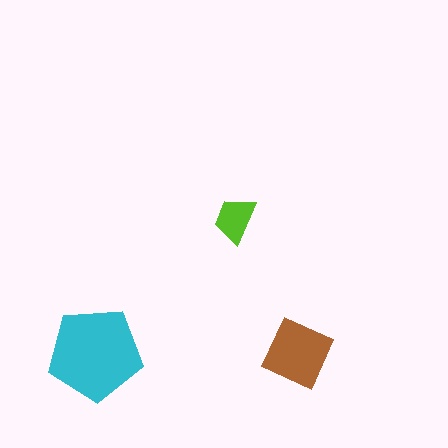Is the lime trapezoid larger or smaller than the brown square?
Smaller.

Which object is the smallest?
The lime trapezoid.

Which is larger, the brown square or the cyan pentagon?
The cyan pentagon.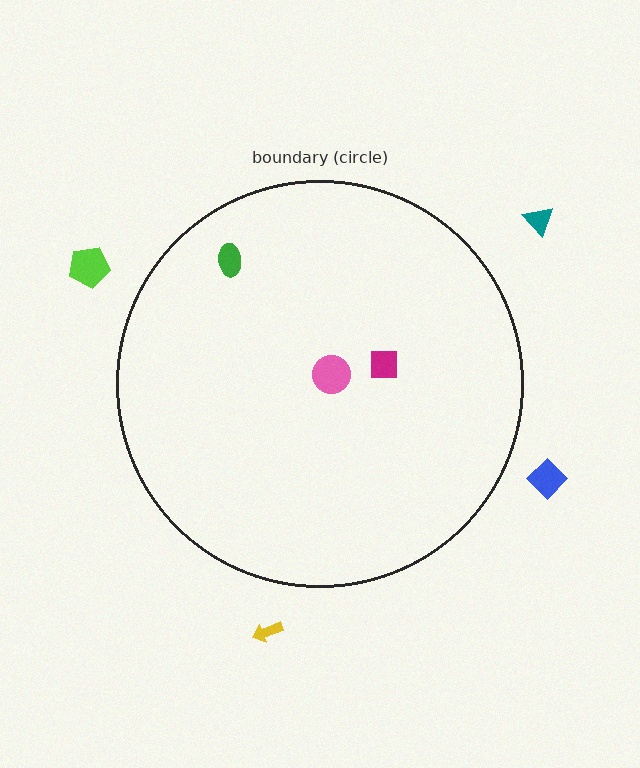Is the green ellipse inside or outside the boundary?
Inside.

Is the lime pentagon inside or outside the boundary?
Outside.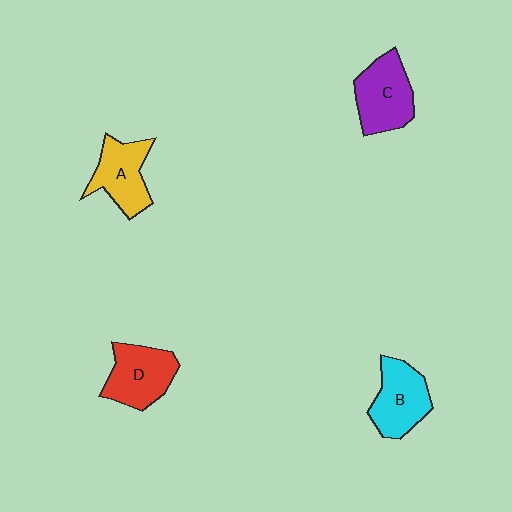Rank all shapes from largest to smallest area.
From largest to smallest: C (purple), D (red), B (cyan), A (yellow).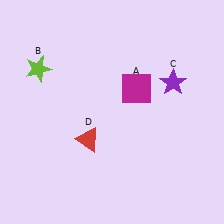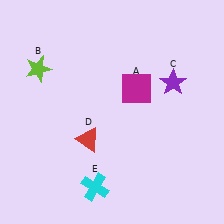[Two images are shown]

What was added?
A cyan cross (E) was added in Image 2.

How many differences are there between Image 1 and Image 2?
There is 1 difference between the two images.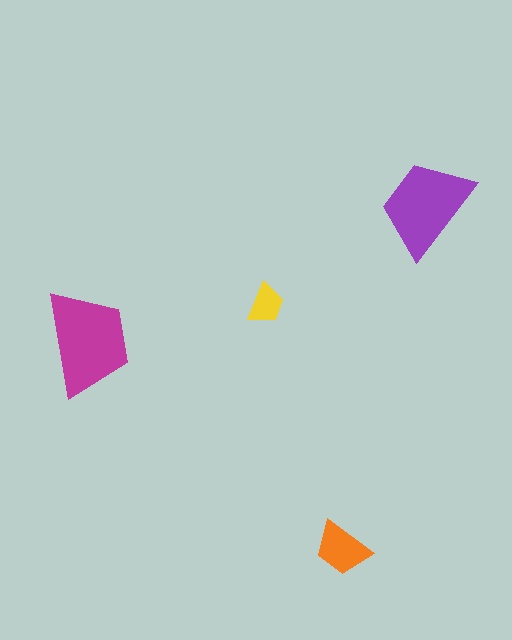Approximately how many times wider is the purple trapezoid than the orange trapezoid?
About 1.5 times wider.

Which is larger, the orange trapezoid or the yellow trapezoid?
The orange one.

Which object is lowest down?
The orange trapezoid is bottommost.